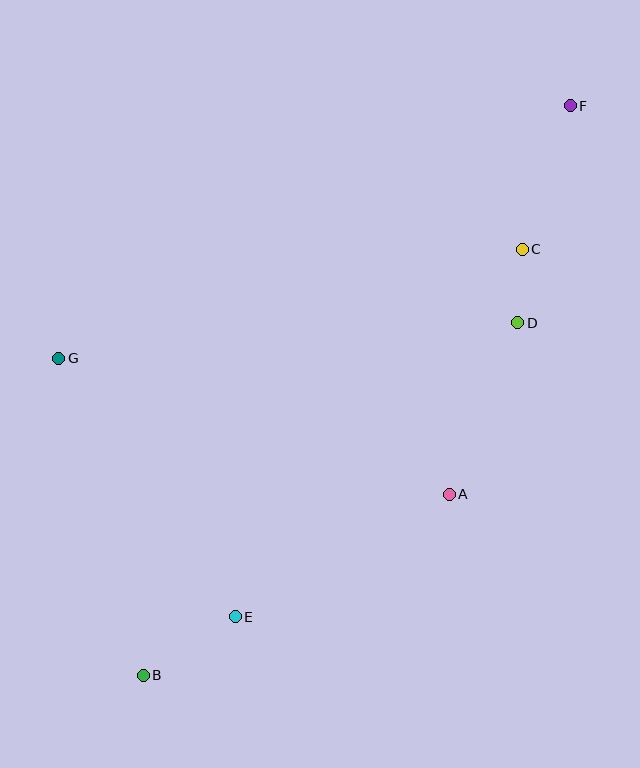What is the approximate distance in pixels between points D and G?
The distance between D and G is approximately 461 pixels.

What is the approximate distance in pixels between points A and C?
The distance between A and C is approximately 256 pixels.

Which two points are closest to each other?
Points C and D are closest to each other.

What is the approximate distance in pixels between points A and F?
The distance between A and F is approximately 407 pixels.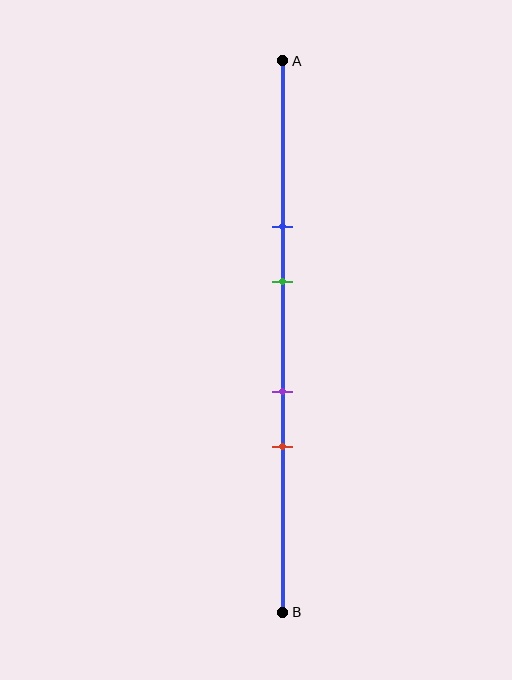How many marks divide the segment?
There are 4 marks dividing the segment.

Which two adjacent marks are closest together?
The purple and red marks are the closest adjacent pair.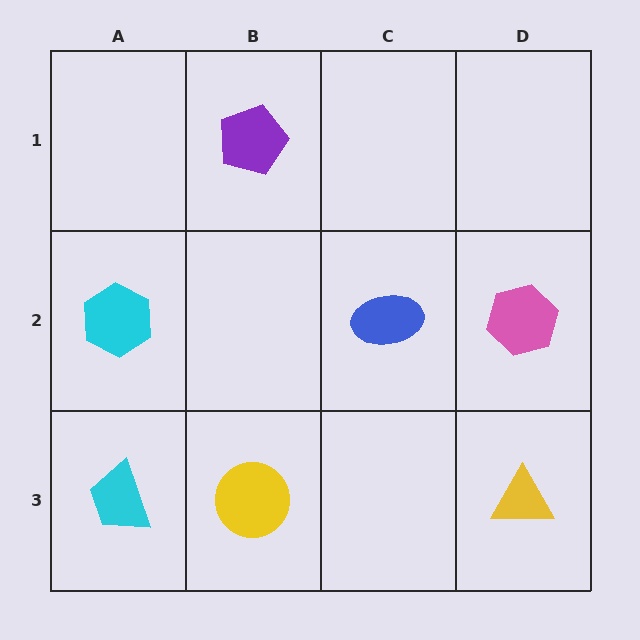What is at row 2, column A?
A cyan hexagon.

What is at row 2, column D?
A pink hexagon.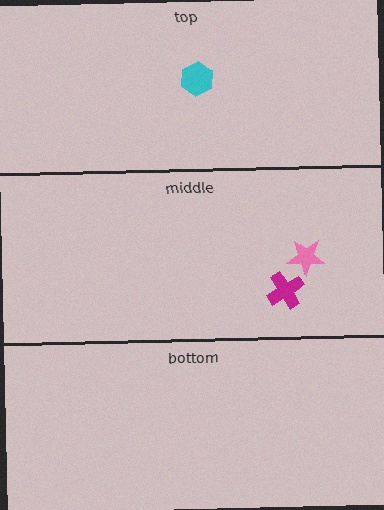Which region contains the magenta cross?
The middle region.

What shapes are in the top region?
The cyan hexagon.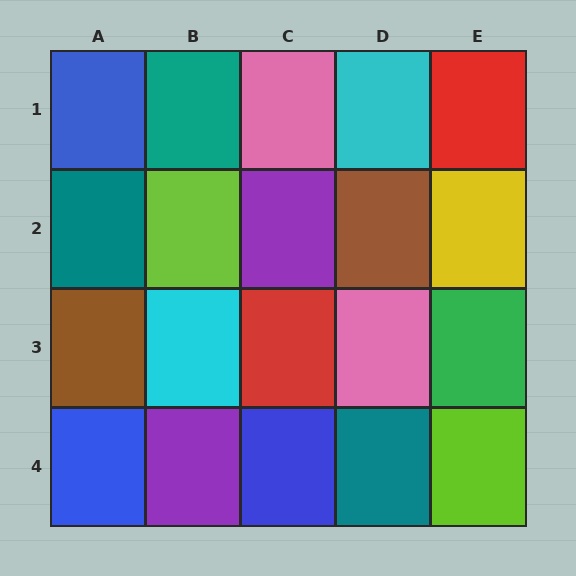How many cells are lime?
2 cells are lime.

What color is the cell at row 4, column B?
Purple.